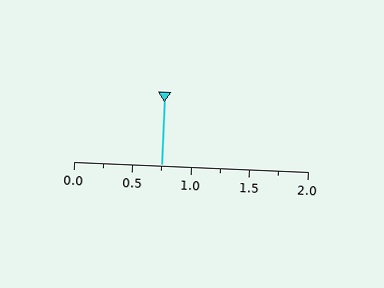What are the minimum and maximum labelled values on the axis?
The axis runs from 0.0 to 2.0.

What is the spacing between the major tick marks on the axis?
The major ticks are spaced 0.5 apart.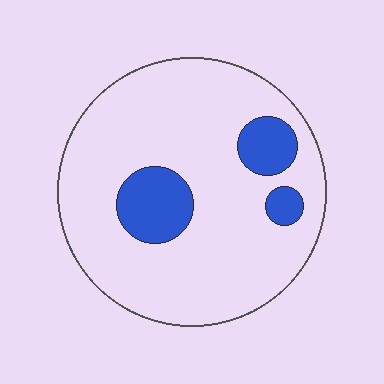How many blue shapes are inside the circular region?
3.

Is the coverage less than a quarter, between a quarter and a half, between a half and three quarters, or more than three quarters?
Less than a quarter.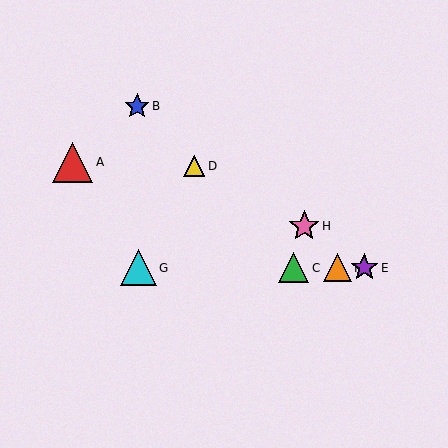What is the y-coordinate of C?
Object C is at y≈268.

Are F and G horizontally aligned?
Yes, both are at y≈268.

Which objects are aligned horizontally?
Objects C, E, F, G are aligned horizontally.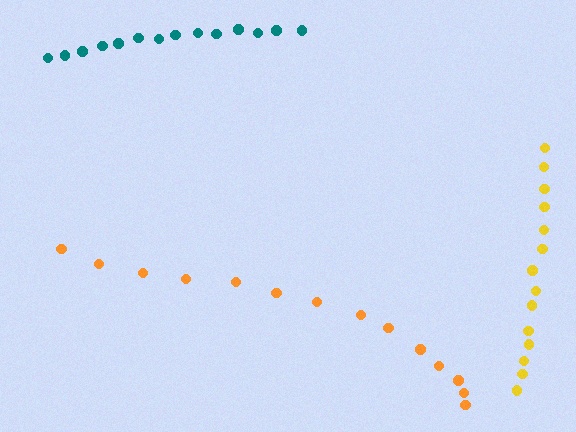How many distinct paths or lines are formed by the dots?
There are 3 distinct paths.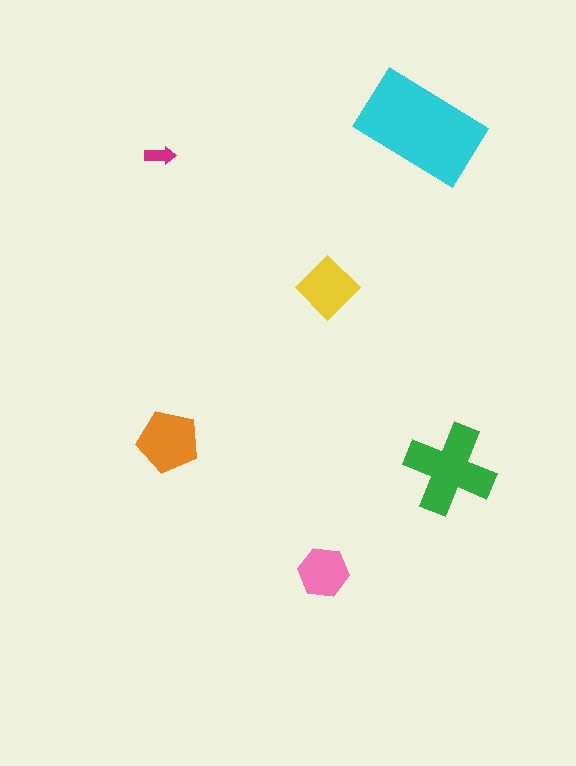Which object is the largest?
The cyan rectangle.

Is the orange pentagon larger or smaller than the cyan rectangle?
Smaller.